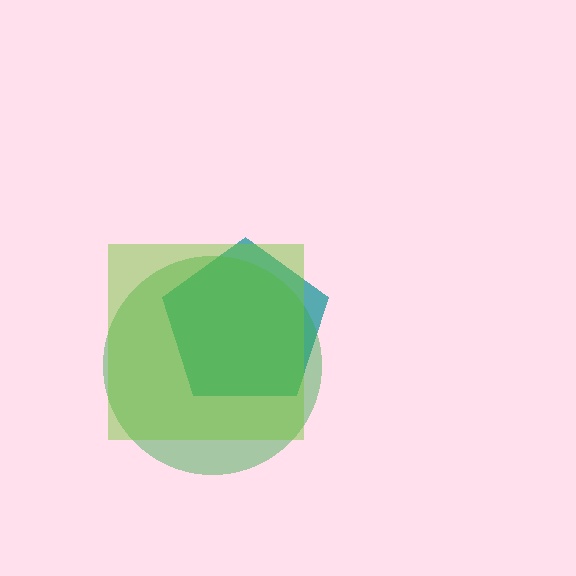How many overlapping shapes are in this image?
There are 3 overlapping shapes in the image.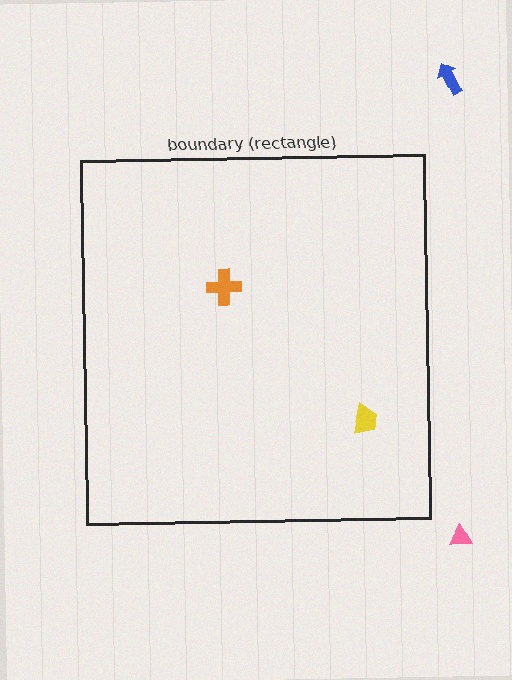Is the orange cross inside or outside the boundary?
Inside.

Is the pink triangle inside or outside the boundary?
Outside.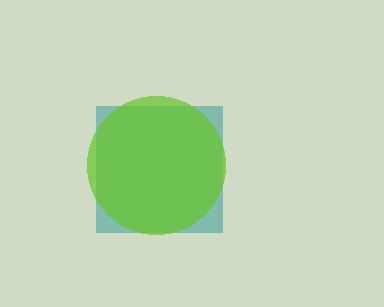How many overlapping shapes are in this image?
There are 2 overlapping shapes in the image.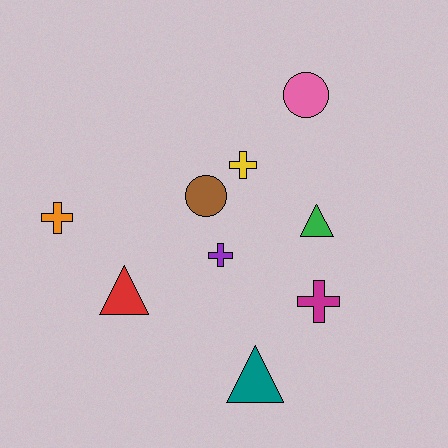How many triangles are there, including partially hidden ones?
There are 3 triangles.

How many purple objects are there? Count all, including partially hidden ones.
There is 1 purple object.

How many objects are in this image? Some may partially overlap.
There are 9 objects.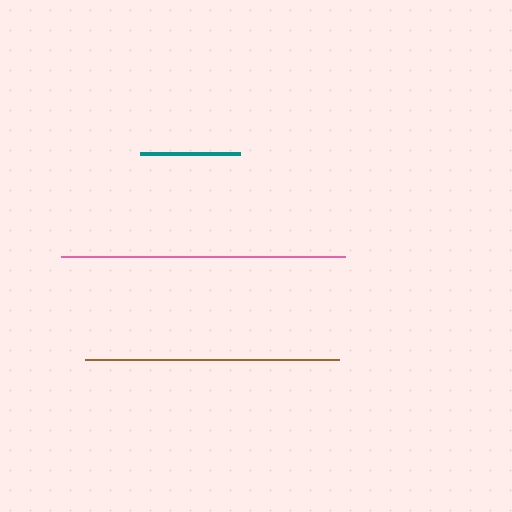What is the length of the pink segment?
The pink segment is approximately 284 pixels long.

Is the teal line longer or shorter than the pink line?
The pink line is longer than the teal line.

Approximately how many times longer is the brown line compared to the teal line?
The brown line is approximately 2.5 times the length of the teal line.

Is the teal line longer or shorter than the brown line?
The brown line is longer than the teal line.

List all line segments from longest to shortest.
From longest to shortest: pink, brown, teal.